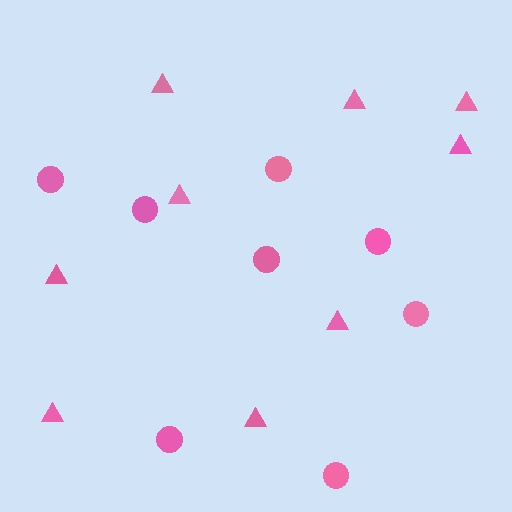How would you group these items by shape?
There are 2 groups: one group of circles (8) and one group of triangles (9).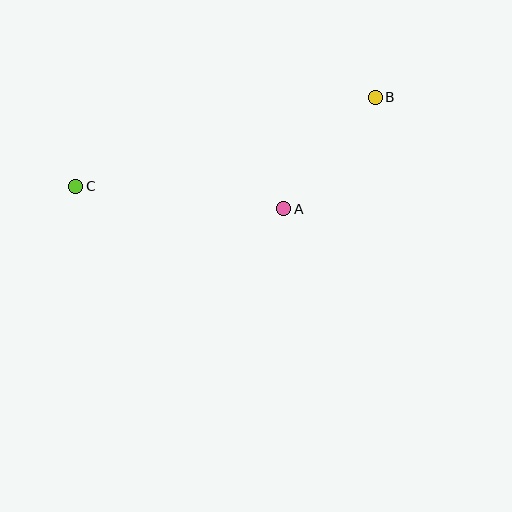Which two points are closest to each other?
Points A and B are closest to each other.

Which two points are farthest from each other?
Points B and C are farthest from each other.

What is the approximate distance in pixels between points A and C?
The distance between A and C is approximately 209 pixels.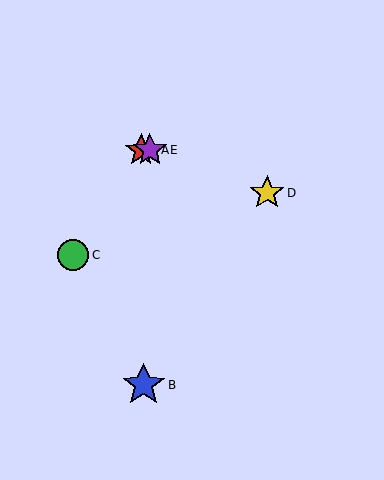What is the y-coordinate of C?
Object C is at y≈255.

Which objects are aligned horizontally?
Objects A, E are aligned horizontally.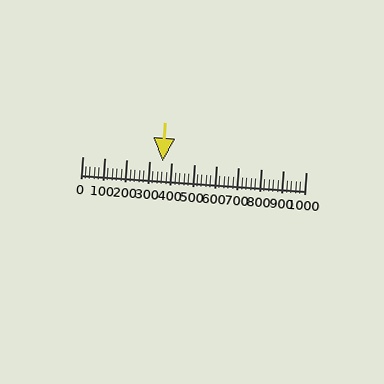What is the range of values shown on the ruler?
The ruler shows values from 0 to 1000.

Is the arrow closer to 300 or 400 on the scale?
The arrow is closer to 400.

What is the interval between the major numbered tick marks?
The major tick marks are spaced 100 units apart.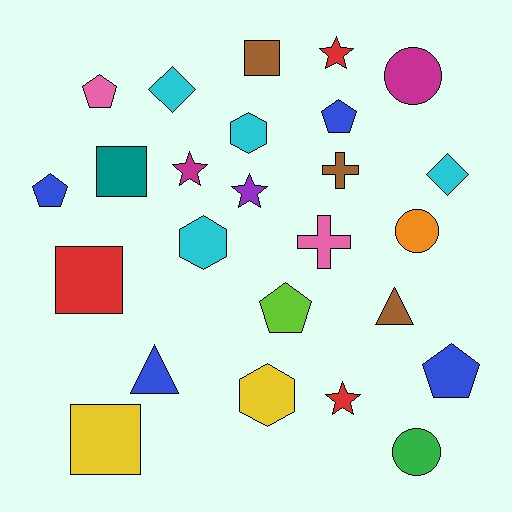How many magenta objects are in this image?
There are 2 magenta objects.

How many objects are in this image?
There are 25 objects.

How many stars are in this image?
There are 4 stars.